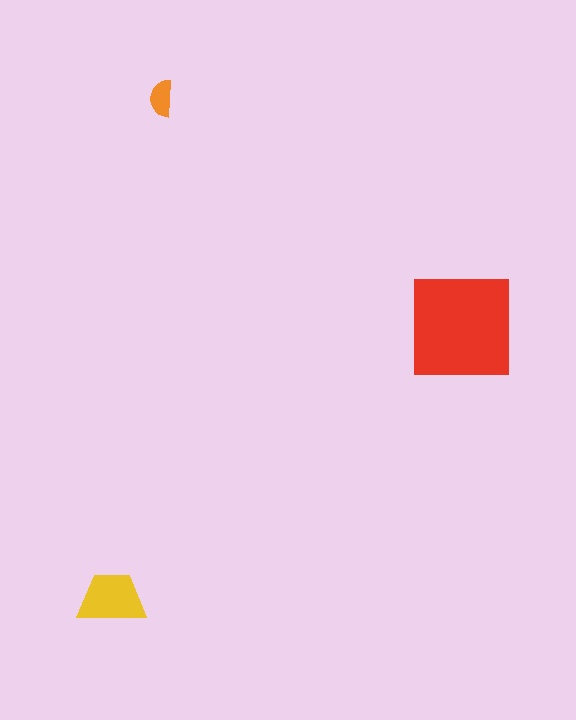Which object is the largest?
The red square.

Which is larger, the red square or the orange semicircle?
The red square.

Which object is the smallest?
The orange semicircle.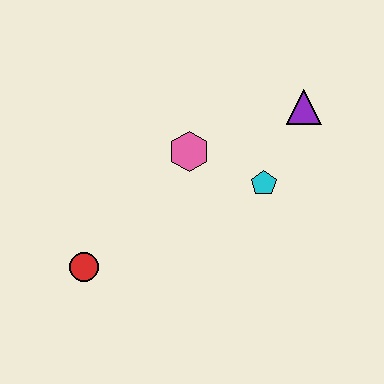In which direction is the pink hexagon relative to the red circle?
The pink hexagon is above the red circle.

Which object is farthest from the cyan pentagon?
The red circle is farthest from the cyan pentagon.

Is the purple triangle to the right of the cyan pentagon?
Yes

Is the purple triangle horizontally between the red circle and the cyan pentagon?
No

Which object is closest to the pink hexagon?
The cyan pentagon is closest to the pink hexagon.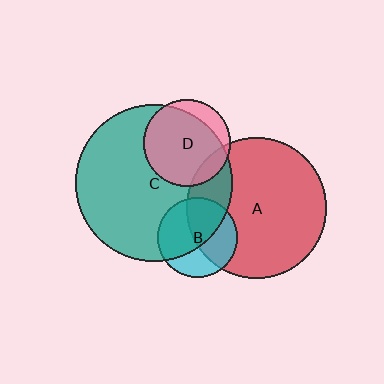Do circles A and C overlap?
Yes.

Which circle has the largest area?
Circle C (teal).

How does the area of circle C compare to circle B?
Approximately 3.8 times.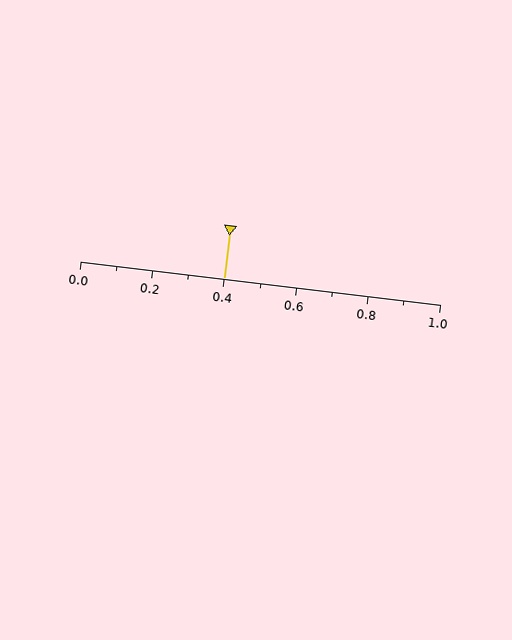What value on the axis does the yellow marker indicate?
The marker indicates approximately 0.4.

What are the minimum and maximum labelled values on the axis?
The axis runs from 0.0 to 1.0.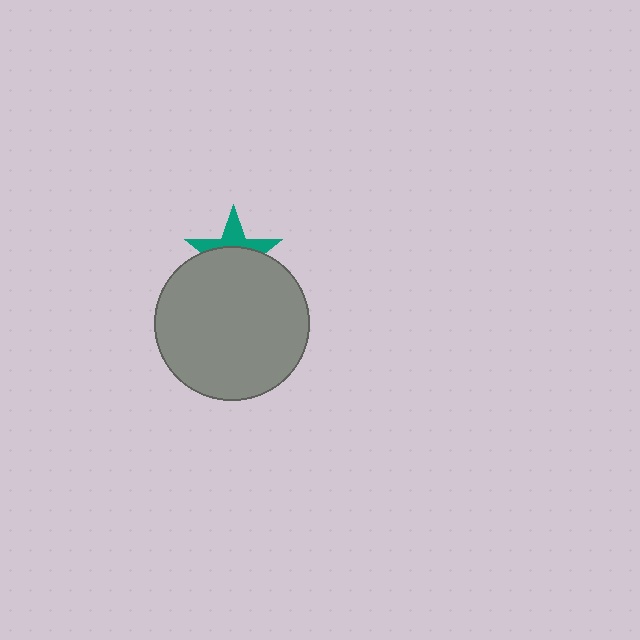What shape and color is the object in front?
The object in front is a gray circle.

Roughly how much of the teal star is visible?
A small part of it is visible (roughly 39%).